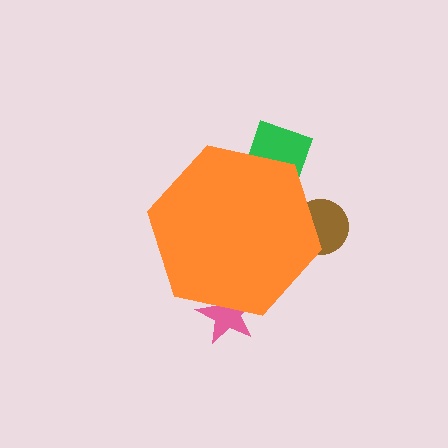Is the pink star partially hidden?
Yes, the pink star is partially hidden behind the orange hexagon.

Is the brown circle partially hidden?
Yes, the brown circle is partially hidden behind the orange hexagon.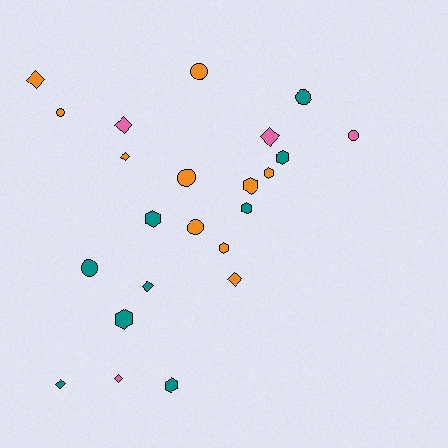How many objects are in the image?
There are 23 objects.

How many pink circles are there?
There is 1 pink circle.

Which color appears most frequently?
Orange, with 10 objects.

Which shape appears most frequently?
Diamond, with 8 objects.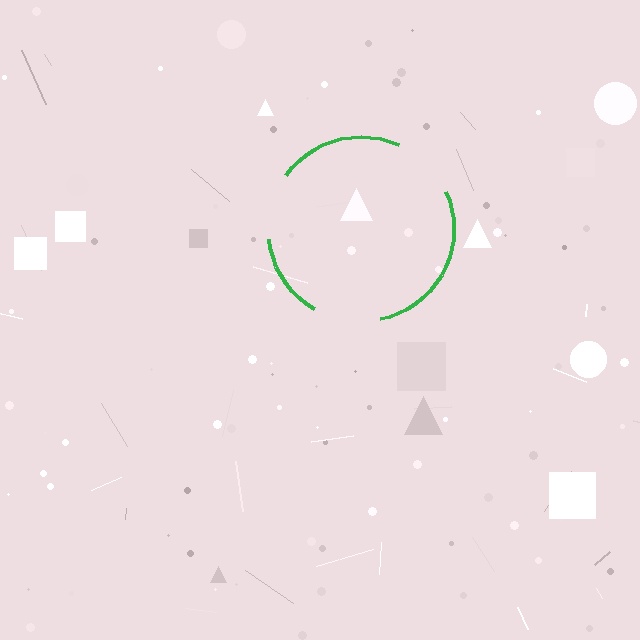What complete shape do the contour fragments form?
The contour fragments form a circle.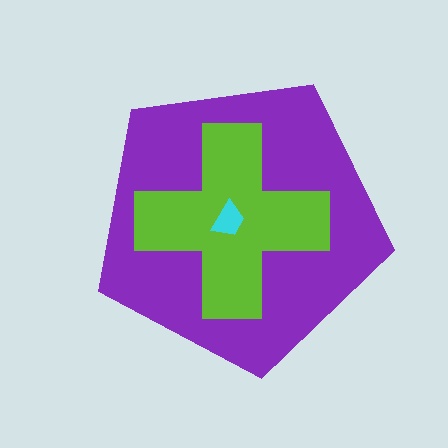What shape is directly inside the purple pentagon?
The lime cross.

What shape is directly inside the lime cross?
The cyan trapezoid.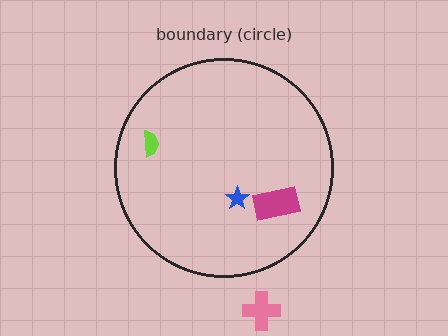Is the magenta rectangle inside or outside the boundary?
Inside.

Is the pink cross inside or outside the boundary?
Outside.